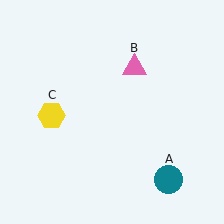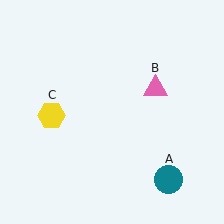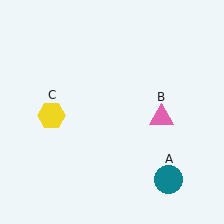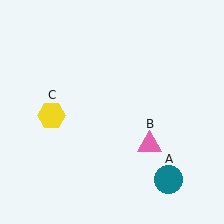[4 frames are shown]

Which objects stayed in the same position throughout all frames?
Teal circle (object A) and yellow hexagon (object C) remained stationary.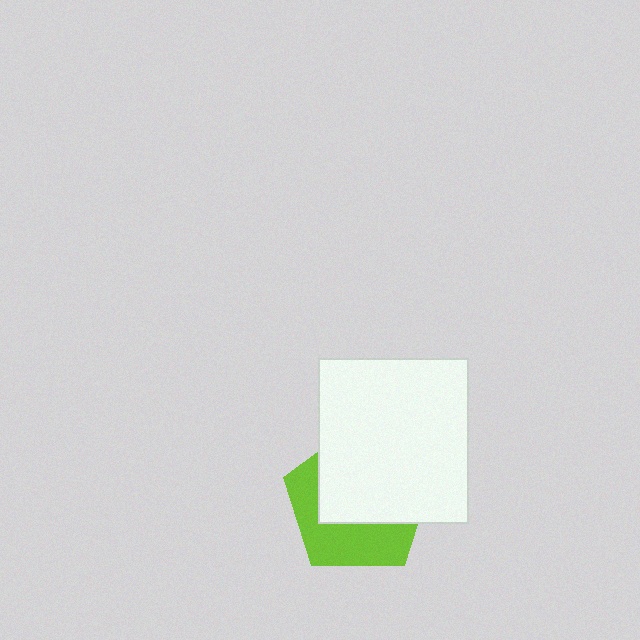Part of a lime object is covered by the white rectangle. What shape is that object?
It is a pentagon.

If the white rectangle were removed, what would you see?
You would see the complete lime pentagon.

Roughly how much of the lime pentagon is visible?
A small part of it is visible (roughly 42%).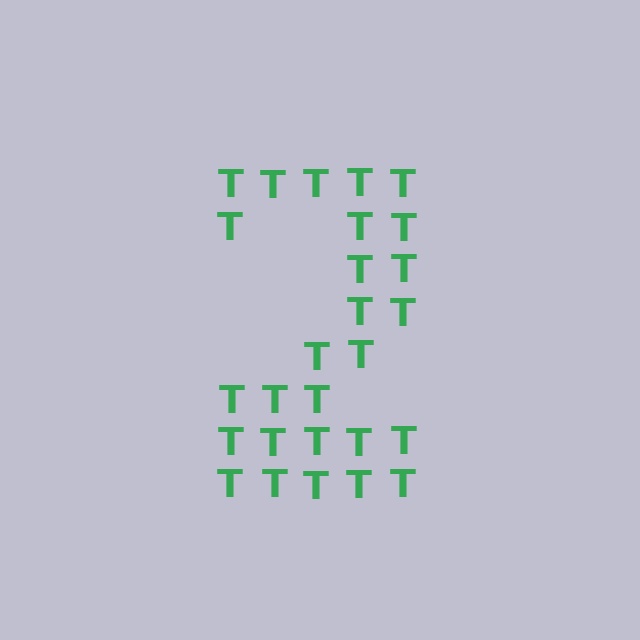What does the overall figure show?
The overall figure shows the digit 2.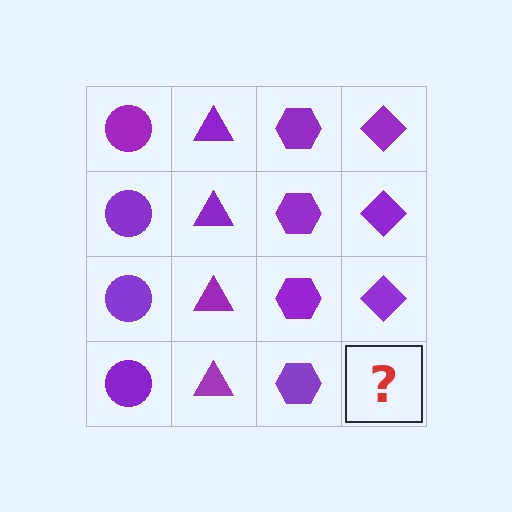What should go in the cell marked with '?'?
The missing cell should contain a purple diamond.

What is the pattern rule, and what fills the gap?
The rule is that each column has a consistent shape. The gap should be filled with a purple diamond.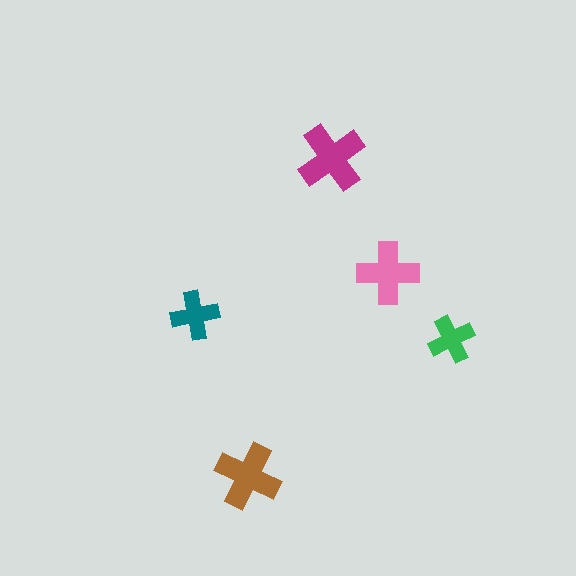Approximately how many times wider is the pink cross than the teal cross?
About 1.5 times wider.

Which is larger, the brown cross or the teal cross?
The brown one.